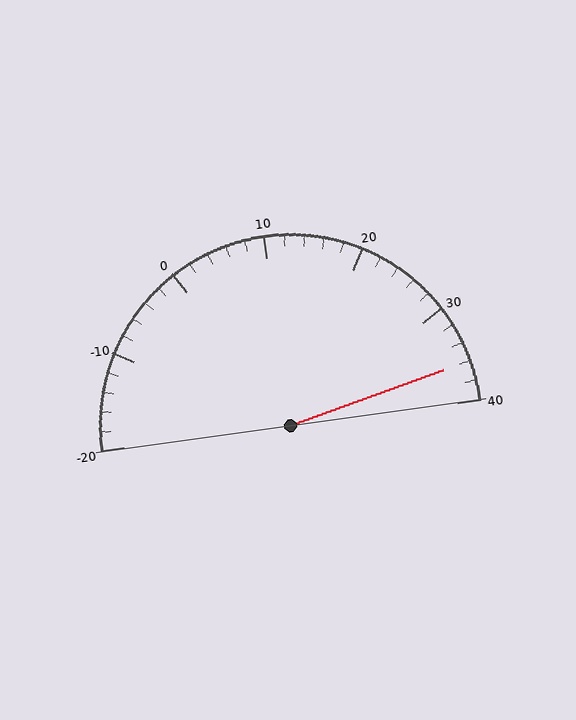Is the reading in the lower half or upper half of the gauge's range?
The reading is in the upper half of the range (-20 to 40).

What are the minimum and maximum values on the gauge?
The gauge ranges from -20 to 40.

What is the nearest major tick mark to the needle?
The nearest major tick mark is 40.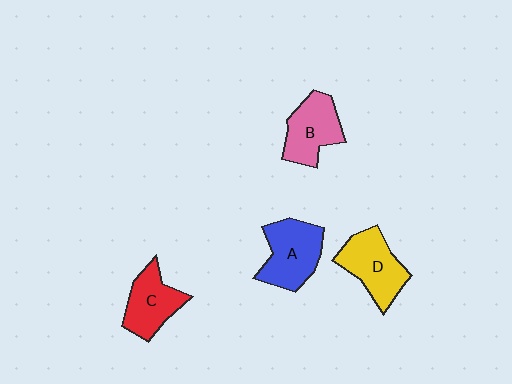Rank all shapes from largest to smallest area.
From largest to smallest: A (blue), D (yellow), B (pink), C (red).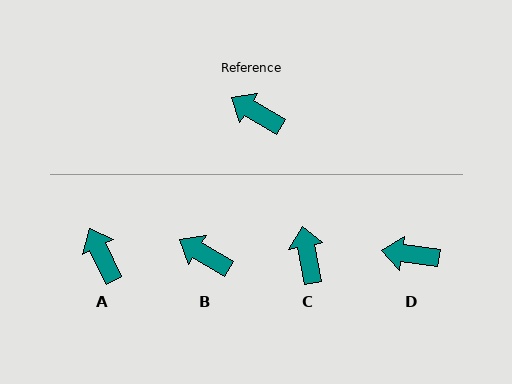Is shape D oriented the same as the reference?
No, it is off by about 24 degrees.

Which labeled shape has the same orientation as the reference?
B.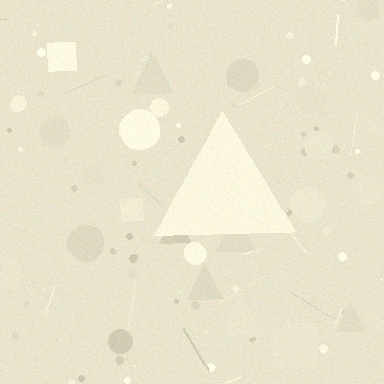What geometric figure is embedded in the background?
A triangle is embedded in the background.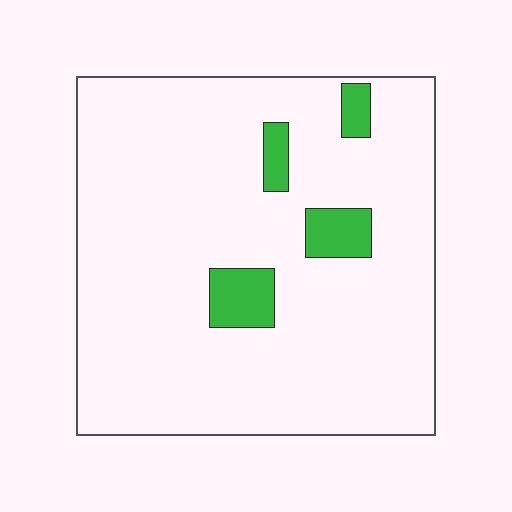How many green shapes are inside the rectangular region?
4.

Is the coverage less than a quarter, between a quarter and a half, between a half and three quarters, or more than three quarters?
Less than a quarter.